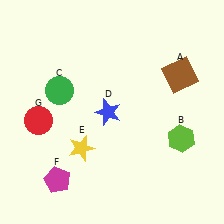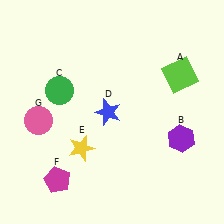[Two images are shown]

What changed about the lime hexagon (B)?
In Image 1, B is lime. In Image 2, it changed to purple.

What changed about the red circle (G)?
In Image 1, G is red. In Image 2, it changed to pink.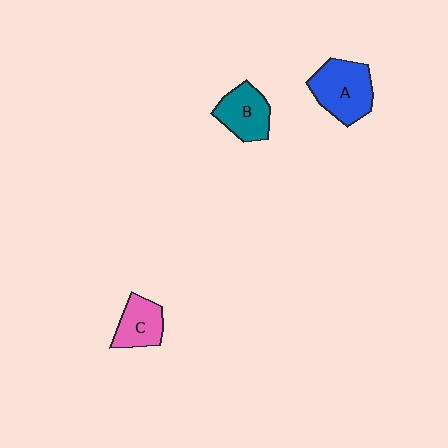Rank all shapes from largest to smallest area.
From largest to smallest: A (blue), B (teal), C (pink).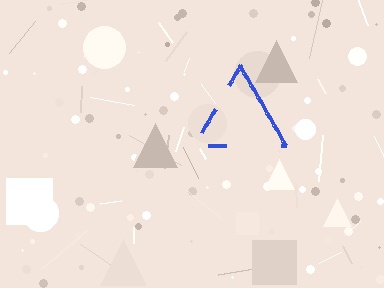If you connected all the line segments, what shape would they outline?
They would outline a triangle.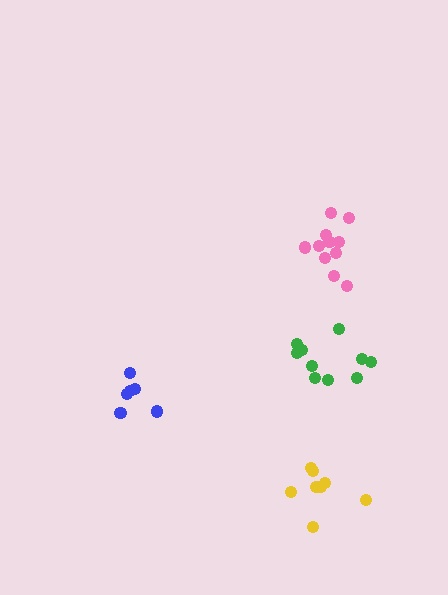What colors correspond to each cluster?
The clusters are colored: yellow, blue, pink, green.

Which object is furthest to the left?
The blue cluster is leftmost.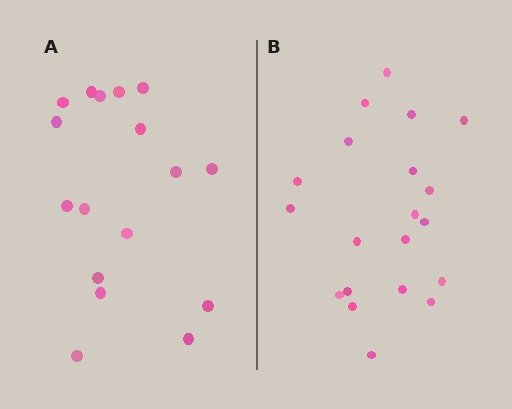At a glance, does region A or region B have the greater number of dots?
Region B (the right region) has more dots.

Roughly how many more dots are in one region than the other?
Region B has just a few more — roughly 2 or 3 more dots than region A.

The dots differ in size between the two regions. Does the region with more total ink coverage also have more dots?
No. Region A has more total ink coverage because its dots are larger, but region B actually contains more individual dots. Total area can be misleading — the number of items is what matters here.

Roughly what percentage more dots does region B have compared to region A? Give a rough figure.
About 20% more.